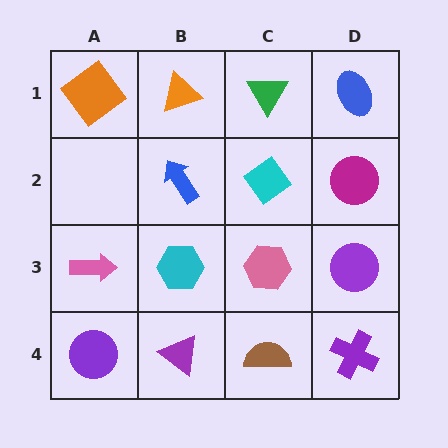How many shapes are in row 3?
4 shapes.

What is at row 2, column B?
A blue arrow.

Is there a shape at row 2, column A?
No, that cell is empty.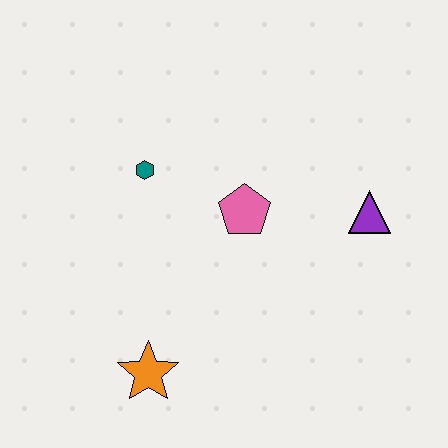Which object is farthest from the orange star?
The purple triangle is farthest from the orange star.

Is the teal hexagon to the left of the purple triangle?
Yes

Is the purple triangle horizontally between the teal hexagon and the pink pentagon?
No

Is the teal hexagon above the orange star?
Yes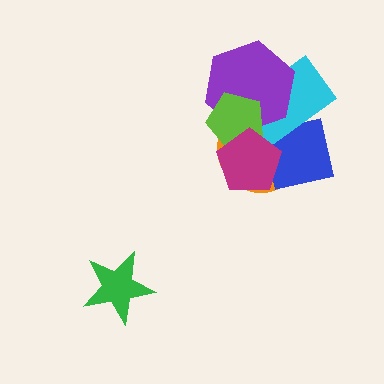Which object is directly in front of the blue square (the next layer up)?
The cyan rectangle is directly in front of the blue square.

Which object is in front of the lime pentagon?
The magenta pentagon is in front of the lime pentagon.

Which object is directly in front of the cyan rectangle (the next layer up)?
The purple hexagon is directly in front of the cyan rectangle.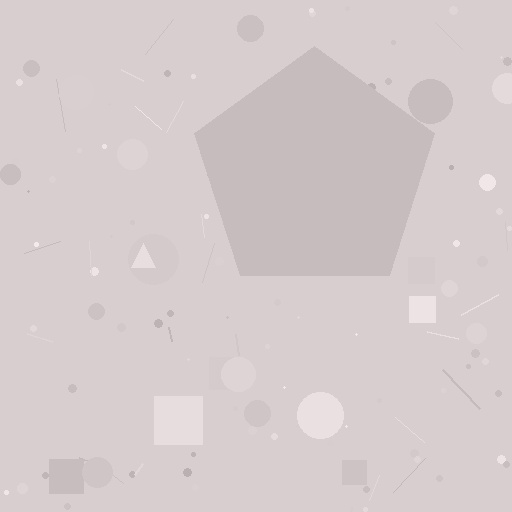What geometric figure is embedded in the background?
A pentagon is embedded in the background.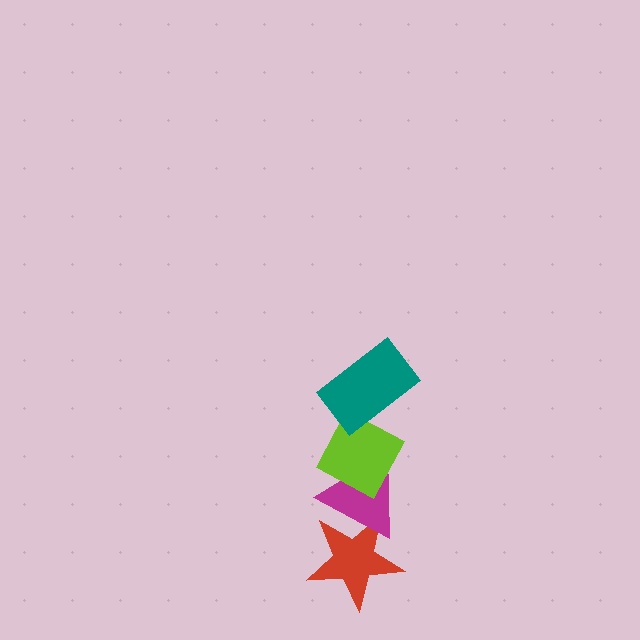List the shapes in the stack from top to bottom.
From top to bottom: the teal rectangle, the lime diamond, the magenta triangle, the red star.